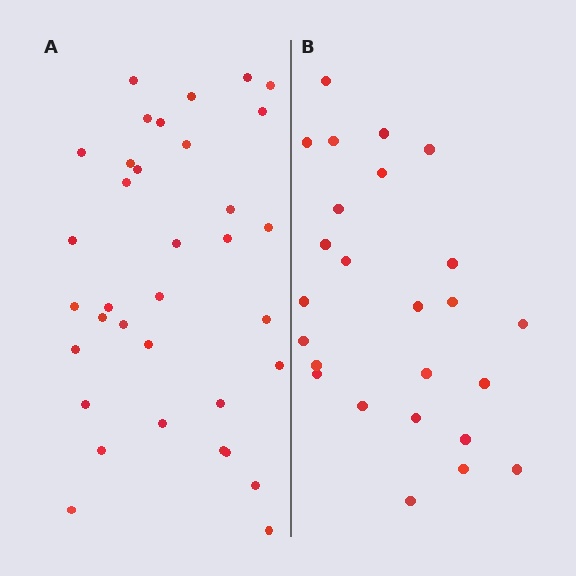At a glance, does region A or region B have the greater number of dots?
Region A (the left region) has more dots.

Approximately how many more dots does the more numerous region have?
Region A has roughly 10 or so more dots than region B.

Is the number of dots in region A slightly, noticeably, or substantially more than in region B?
Region A has noticeably more, but not dramatically so. The ratio is roughly 1.4 to 1.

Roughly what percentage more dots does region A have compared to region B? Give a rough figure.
About 40% more.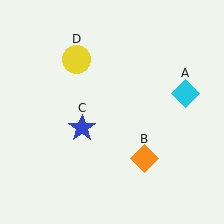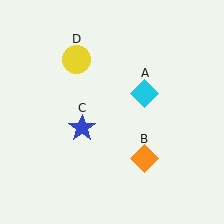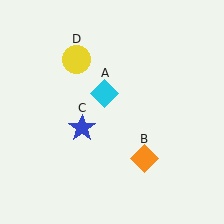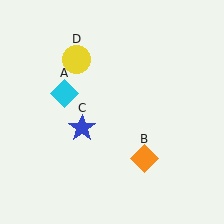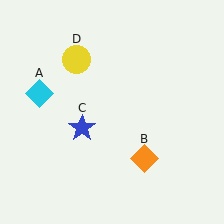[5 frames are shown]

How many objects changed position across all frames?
1 object changed position: cyan diamond (object A).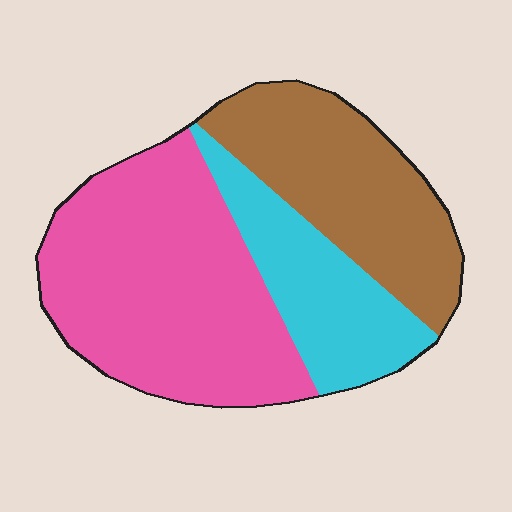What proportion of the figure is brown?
Brown takes up about one third (1/3) of the figure.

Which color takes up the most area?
Pink, at roughly 50%.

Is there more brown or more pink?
Pink.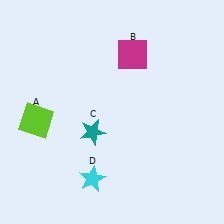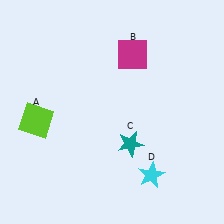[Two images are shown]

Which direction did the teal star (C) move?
The teal star (C) moved right.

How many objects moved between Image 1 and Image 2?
2 objects moved between the two images.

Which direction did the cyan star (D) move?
The cyan star (D) moved right.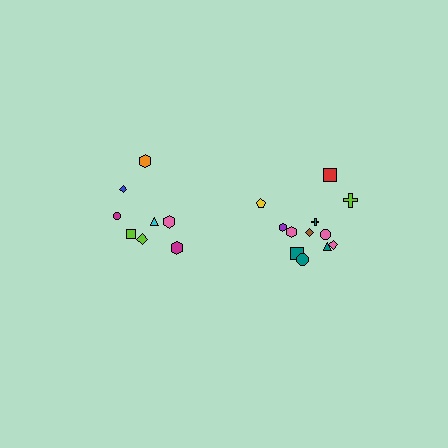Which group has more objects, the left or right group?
The right group.